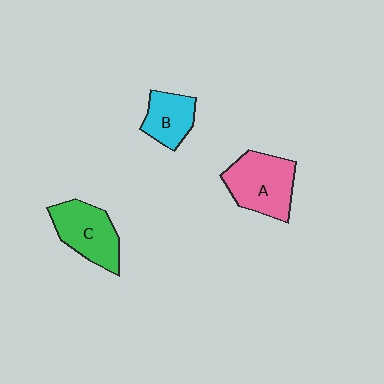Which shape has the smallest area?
Shape B (cyan).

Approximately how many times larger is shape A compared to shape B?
Approximately 1.6 times.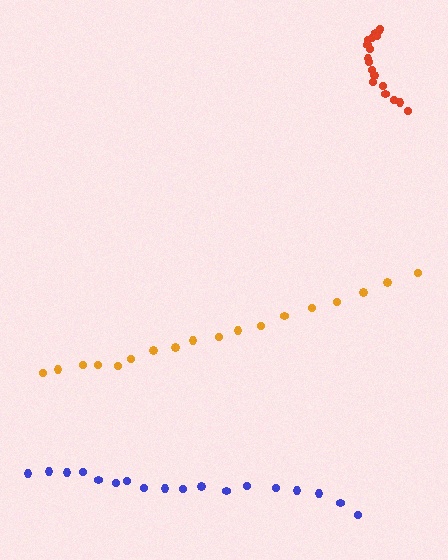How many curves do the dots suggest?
There are 3 distinct paths.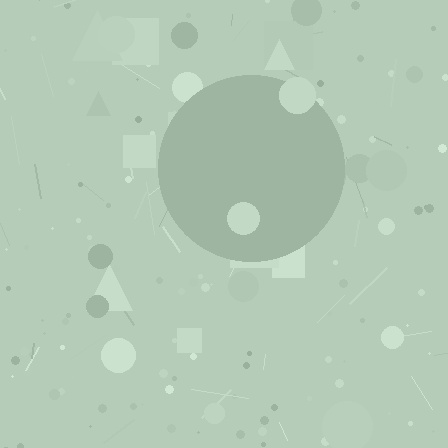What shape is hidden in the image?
A circle is hidden in the image.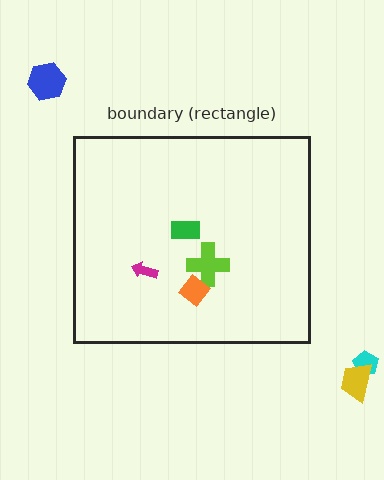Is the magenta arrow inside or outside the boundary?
Inside.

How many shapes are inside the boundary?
4 inside, 3 outside.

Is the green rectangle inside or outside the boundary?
Inside.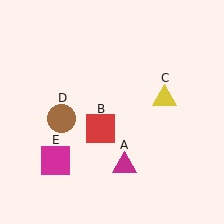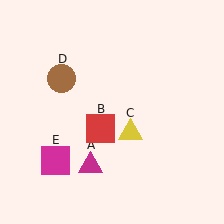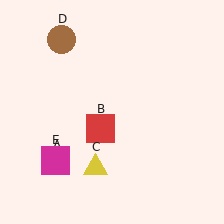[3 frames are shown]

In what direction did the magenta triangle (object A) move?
The magenta triangle (object A) moved left.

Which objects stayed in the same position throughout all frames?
Red square (object B) and magenta square (object E) remained stationary.